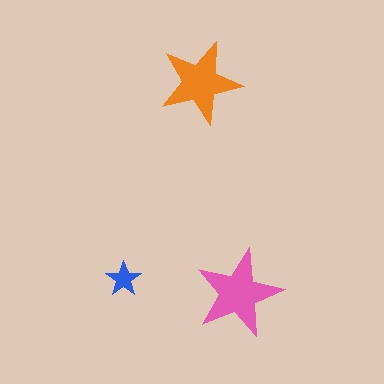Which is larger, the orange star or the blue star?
The orange one.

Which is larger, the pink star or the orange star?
The pink one.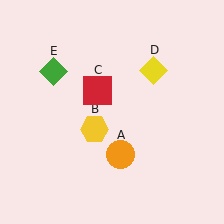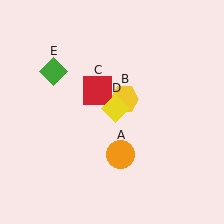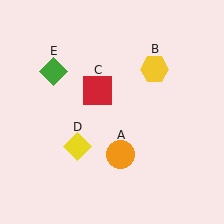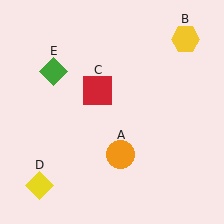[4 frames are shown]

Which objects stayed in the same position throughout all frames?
Orange circle (object A) and red square (object C) and green diamond (object E) remained stationary.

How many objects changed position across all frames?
2 objects changed position: yellow hexagon (object B), yellow diamond (object D).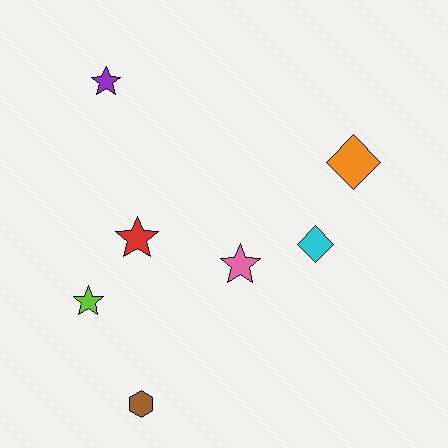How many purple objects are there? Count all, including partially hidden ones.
There is 1 purple object.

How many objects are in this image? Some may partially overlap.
There are 7 objects.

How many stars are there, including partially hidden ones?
There are 4 stars.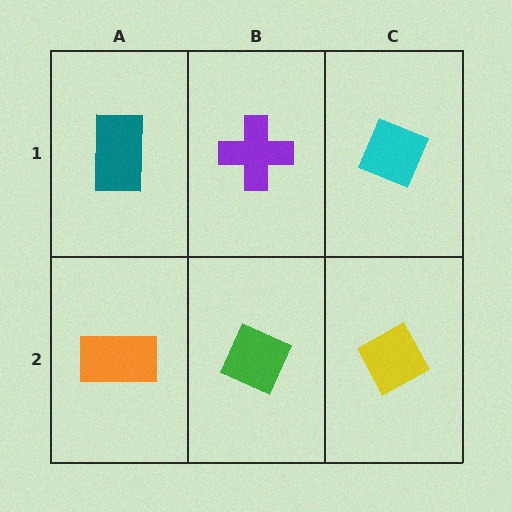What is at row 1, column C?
A cyan diamond.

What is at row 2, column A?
An orange rectangle.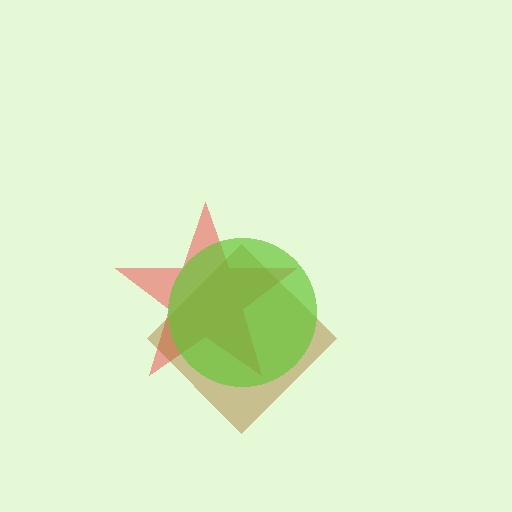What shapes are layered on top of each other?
The layered shapes are: a red star, a brown diamond, a lime circle.